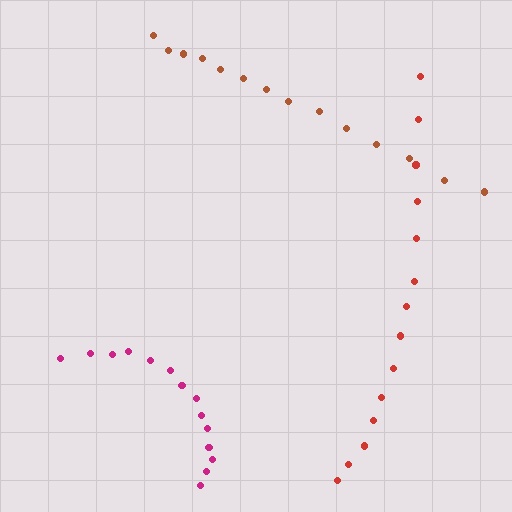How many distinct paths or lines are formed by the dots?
There are 3 distinct paths.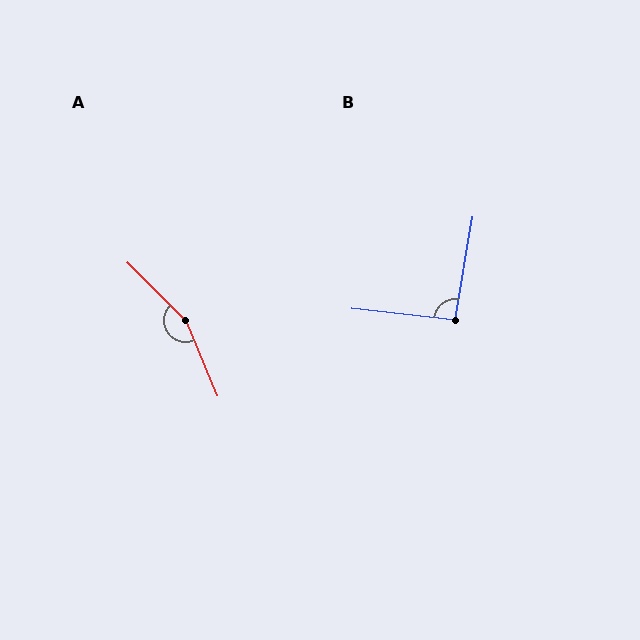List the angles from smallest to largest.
B (93°), A (158°).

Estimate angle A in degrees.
Approximately 158 degrees.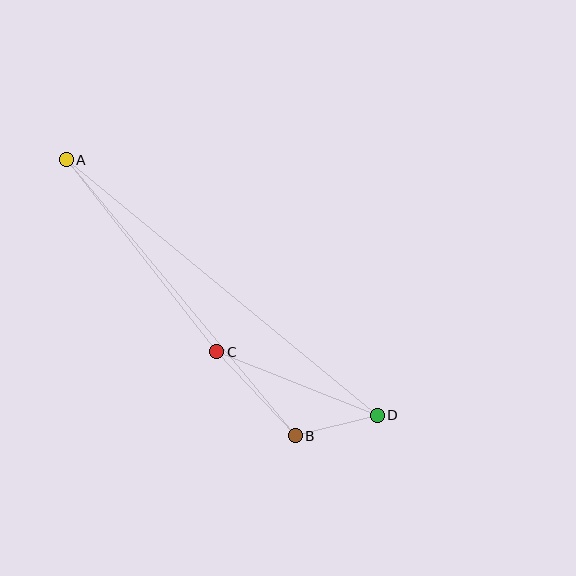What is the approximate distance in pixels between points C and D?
The distance between C and D is approximately 173 pixels.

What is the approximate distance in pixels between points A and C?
The distance between A and C is approximately 244 pixels.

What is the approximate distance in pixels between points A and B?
The distance between A and B is approximately 359 pixels.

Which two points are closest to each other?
Points B and D are closest to each other.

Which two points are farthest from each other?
Points A and D are farthest from each other.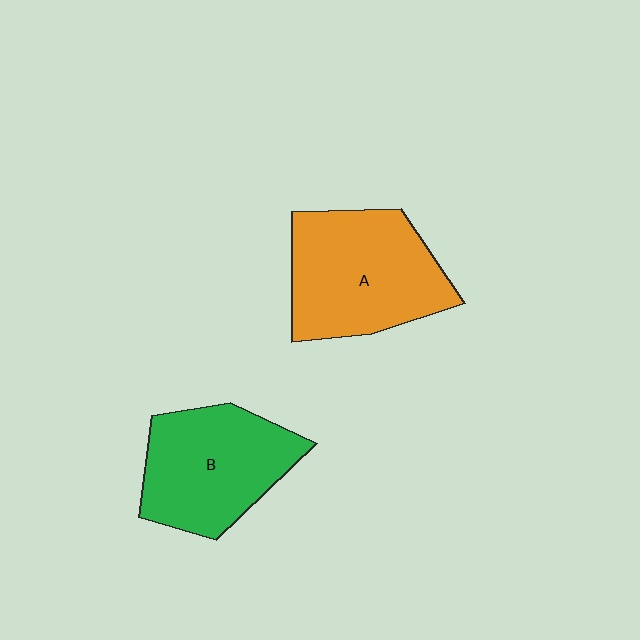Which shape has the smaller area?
Shape B (green).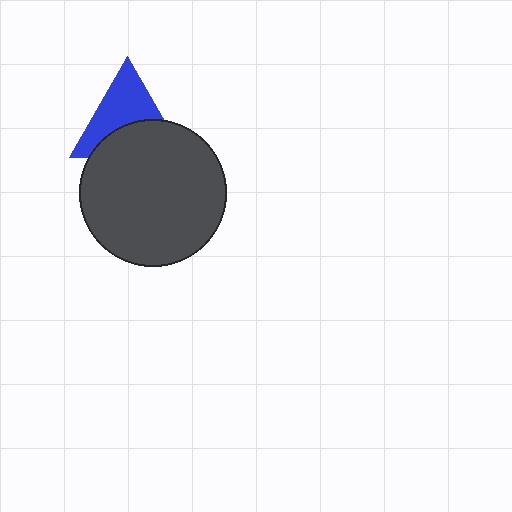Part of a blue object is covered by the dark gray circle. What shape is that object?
It is a triangle.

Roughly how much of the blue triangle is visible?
About half of it is visible (roughly 56%).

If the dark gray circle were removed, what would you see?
You would see the complete blue triangle.